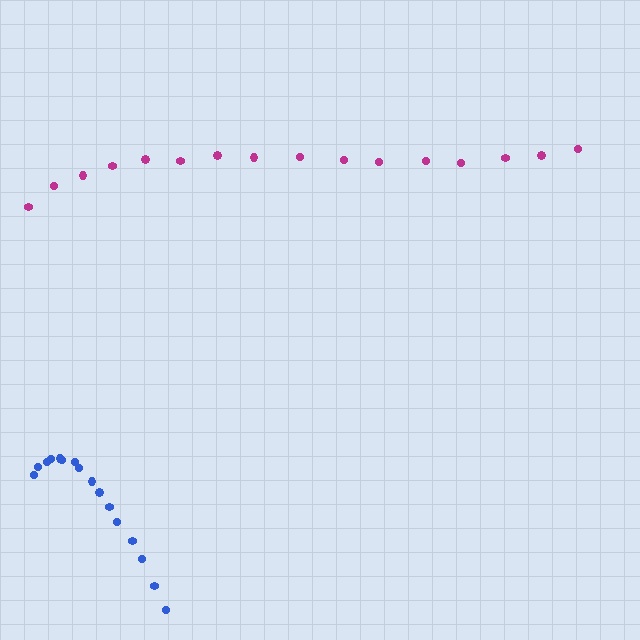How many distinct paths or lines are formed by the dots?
There are 2 distinct paths.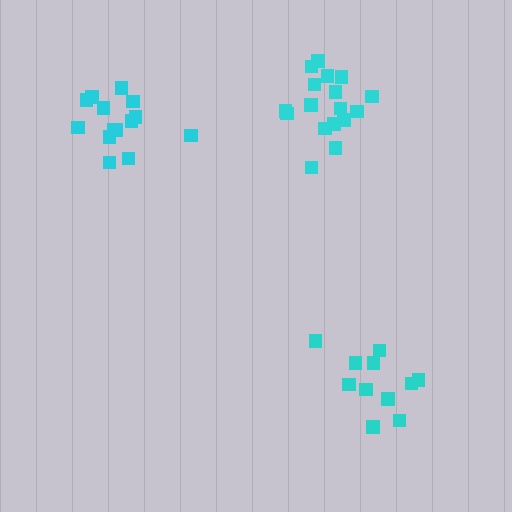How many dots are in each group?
Group 1: 11 dots, Group 2: 17 dots, Group 3: 14 dots (42 total).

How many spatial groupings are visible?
There are 3 spatial groupings.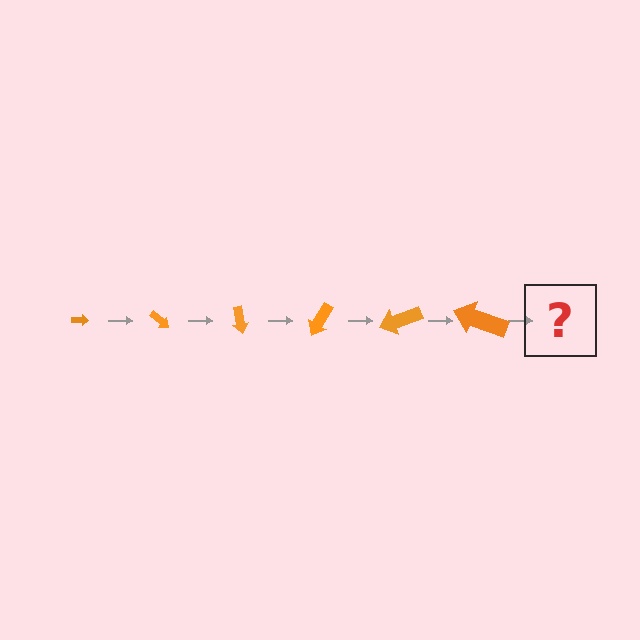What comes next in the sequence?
The next element should be an arrow, larger than the previous one and rotated 240 degrees from the start.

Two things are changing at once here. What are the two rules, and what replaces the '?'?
The two rules are that the arrow grows larger each step and it rotates 40 degrees each step. The '?' should be an arrow, larger than the previous one and rotated 240 degrees from the start.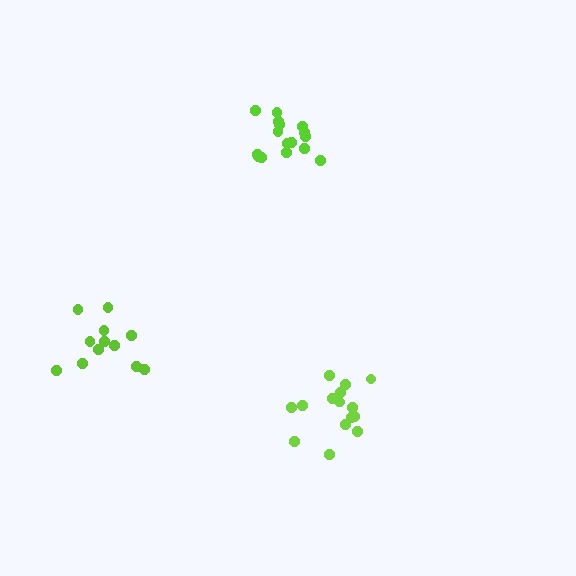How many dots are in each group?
Group 1: 16 dots, Group 2: 15 dots, Group 3: 12 dots (43 total).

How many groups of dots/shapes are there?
There are 3 groups.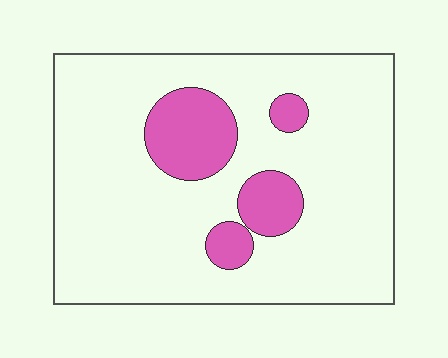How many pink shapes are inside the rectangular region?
4.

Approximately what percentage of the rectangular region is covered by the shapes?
Approximately 15%.